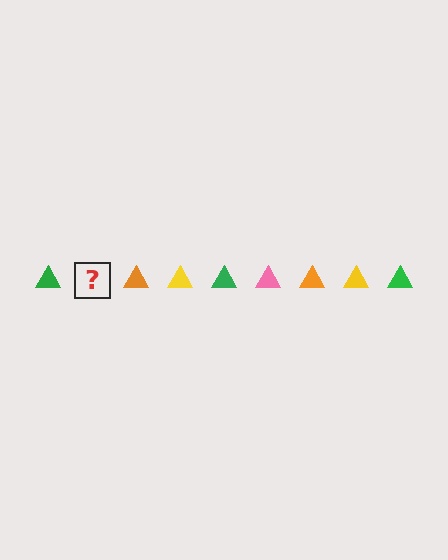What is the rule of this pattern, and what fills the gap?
The rule is that the pattern cycles through green, pink, orange, yellow triangles. The gap should be filled with a pink triangle.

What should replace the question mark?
The question mark should be replaced with a pink triangle.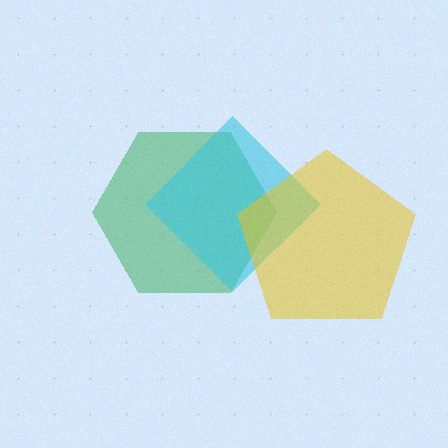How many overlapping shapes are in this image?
There are 3 overlapping shapes in the image.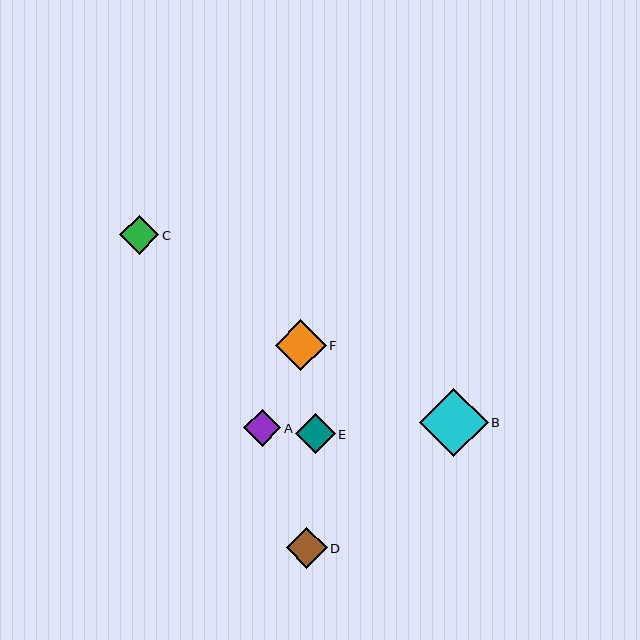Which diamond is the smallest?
Diamond A is the smallest with a size of approximately 37 pixels.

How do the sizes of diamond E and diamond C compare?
Diamond E and diamond C are approximately the same size.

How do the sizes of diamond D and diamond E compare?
Diamond D and diamond E are approximately the same size.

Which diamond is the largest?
Diamond B is the largest with a size of approximately 69 pixels.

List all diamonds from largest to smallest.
From largest to smallest: B, F, D, E, C, A.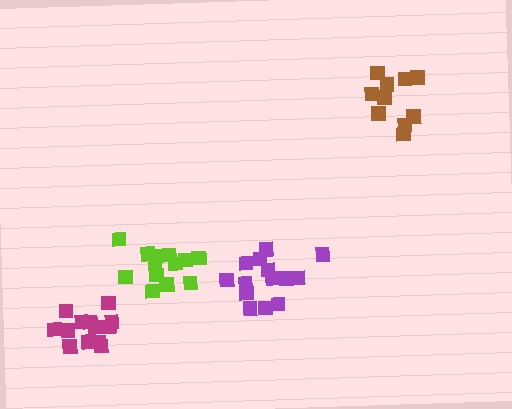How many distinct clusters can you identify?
There are 4 distinct clusters.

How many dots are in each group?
Group 1: 14 dots, Group 2: 13 dots, Group 3: 10 dots, Group 4: 13 dots (50 total).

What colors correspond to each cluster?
The clusters are colored: purple, magenta, brown, lime.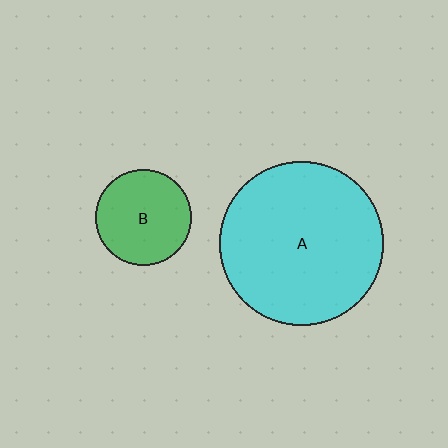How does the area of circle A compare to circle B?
Approximately 2.9 times.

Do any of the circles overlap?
No, none of the circles overlap.